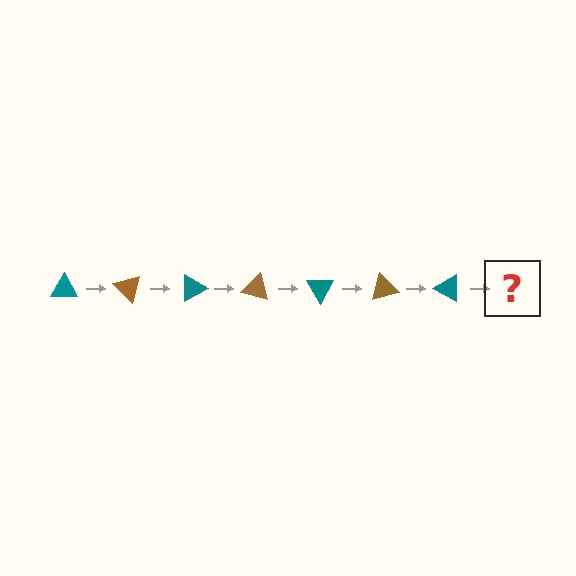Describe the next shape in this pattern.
It should be a brown triangle, rotated 315 degrees from the start.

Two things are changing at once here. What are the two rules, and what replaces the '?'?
The two rules are that it rotates 45 degrees each step and the color cycles through teal and brown. The '?' should be a brown triangle, rotated 315 degrees from the start.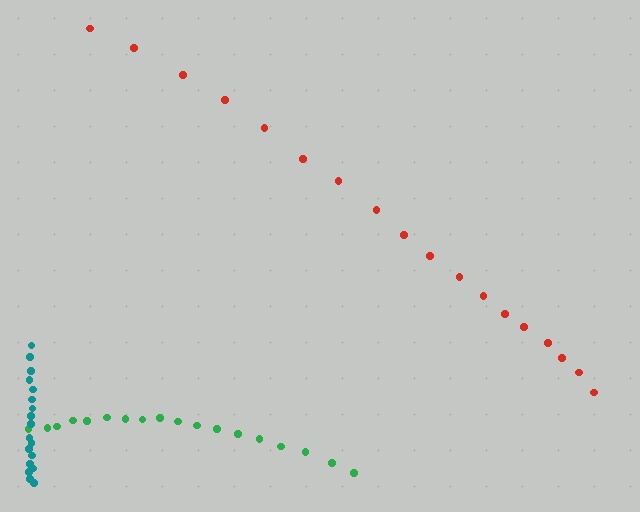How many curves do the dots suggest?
There are 3 distinct paths.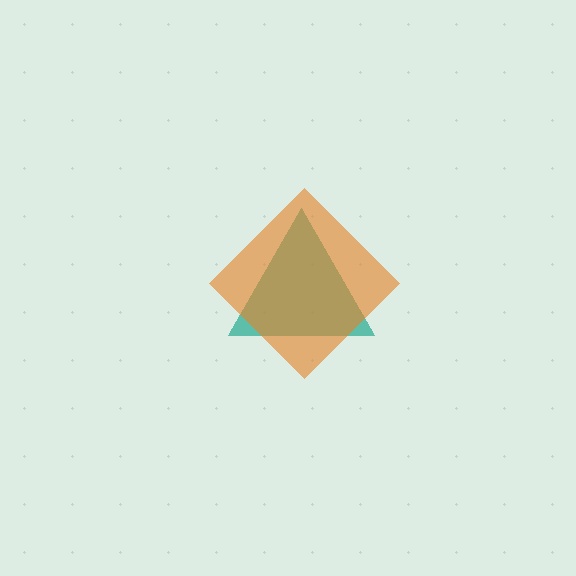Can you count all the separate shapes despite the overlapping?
Yes, there are 2 separate shapes.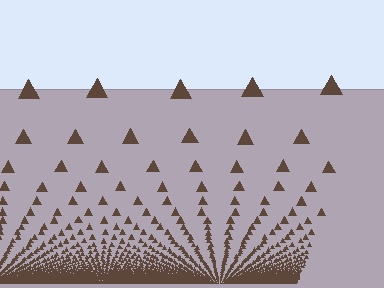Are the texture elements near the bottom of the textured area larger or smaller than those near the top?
Smaller. The gradient is inverted — elements near the bottom are smaller and denser.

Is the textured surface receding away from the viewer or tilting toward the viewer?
The surface appears to tilt toward the viewer. Texture elements get larger and sparser toward the top.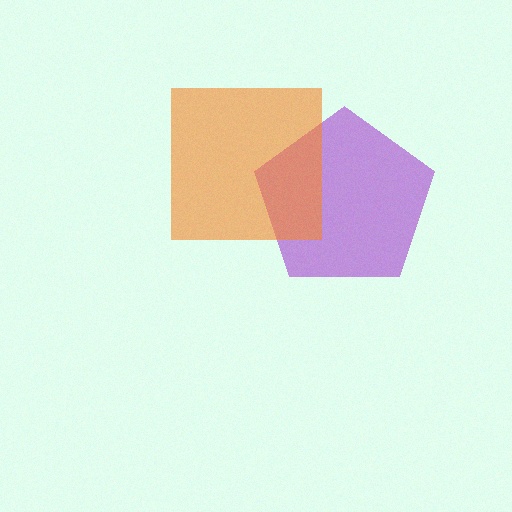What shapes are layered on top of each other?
The layered shapes are: a purple pentagon, an orange square.